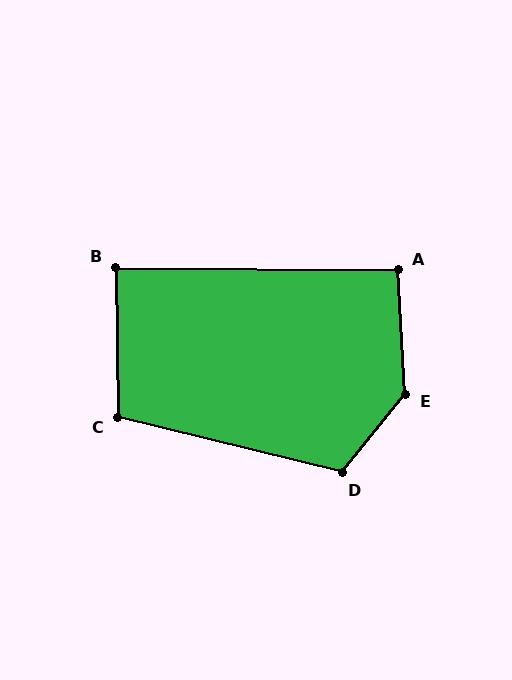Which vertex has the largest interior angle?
E, at approximately 138 degrees.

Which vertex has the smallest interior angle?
B, at approximately 89 degrees.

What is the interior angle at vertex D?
Approximately 115 degrees (obtuse).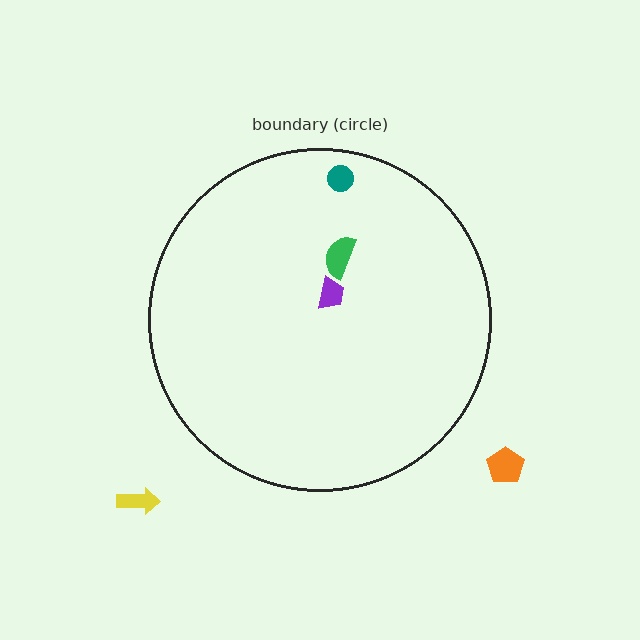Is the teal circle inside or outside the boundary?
Inside.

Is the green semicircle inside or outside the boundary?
Inside.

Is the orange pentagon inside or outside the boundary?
Outside.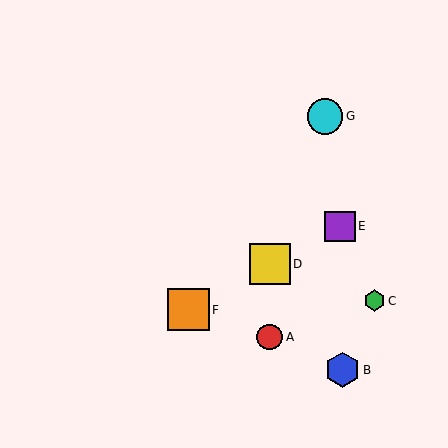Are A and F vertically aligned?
No, A is at x≈270 and F is at x≈188.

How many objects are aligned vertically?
2 objects (A, D) are aligned vertically.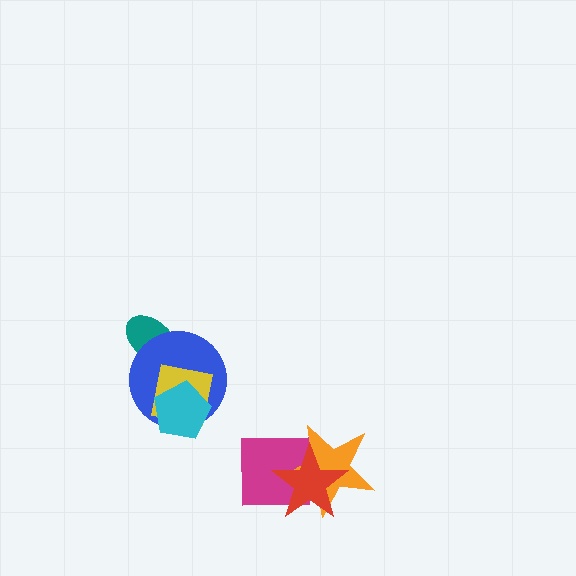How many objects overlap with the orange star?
2 objects overlap with the orange star.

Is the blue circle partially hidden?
Yes, it is partially covered by another shape.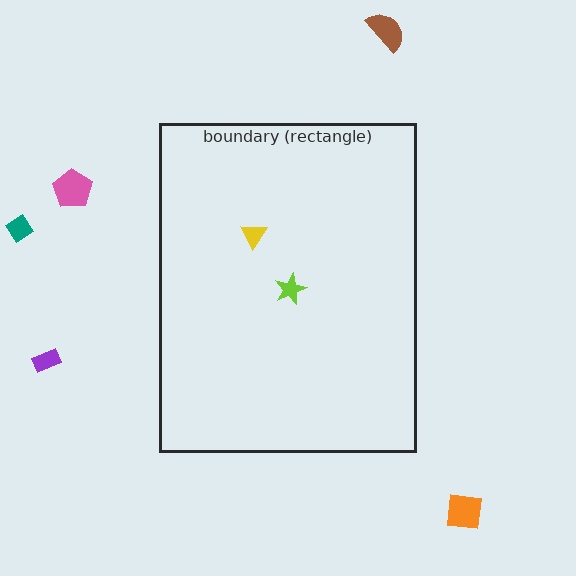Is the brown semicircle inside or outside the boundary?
Outside.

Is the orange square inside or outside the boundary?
Outside.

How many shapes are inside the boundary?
2 inside, 5 outside.